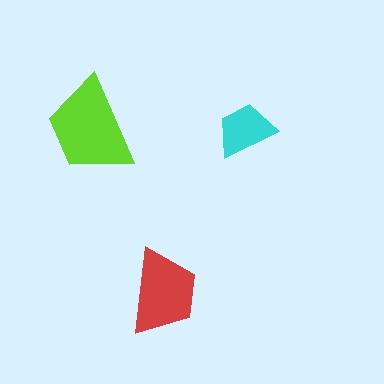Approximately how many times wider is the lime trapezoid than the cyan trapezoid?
About 1.5 times wider.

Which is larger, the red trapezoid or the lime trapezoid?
The lime one.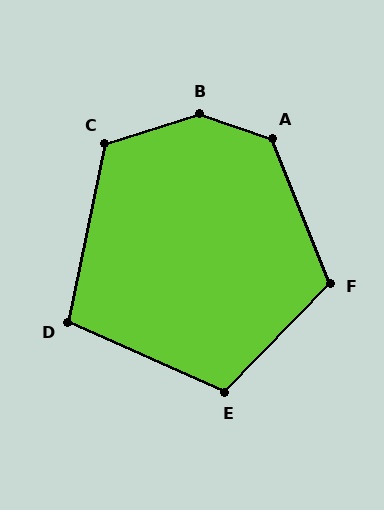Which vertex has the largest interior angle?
B, at approximately 144 degrees.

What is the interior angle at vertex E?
Approximately 110 degrees (obtuse).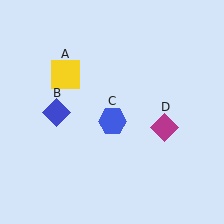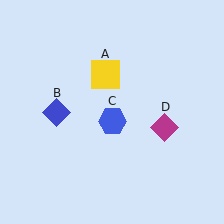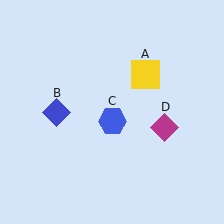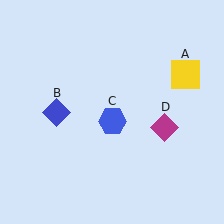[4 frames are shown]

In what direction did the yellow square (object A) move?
The yellow square (object A) moved right.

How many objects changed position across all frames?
1 object changed position: yellow square (object A).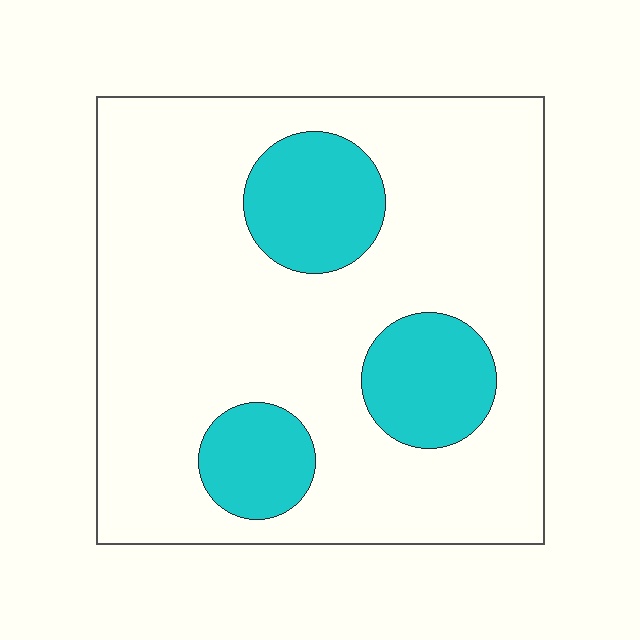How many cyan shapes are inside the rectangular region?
3.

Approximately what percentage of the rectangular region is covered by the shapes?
Approximately 20%.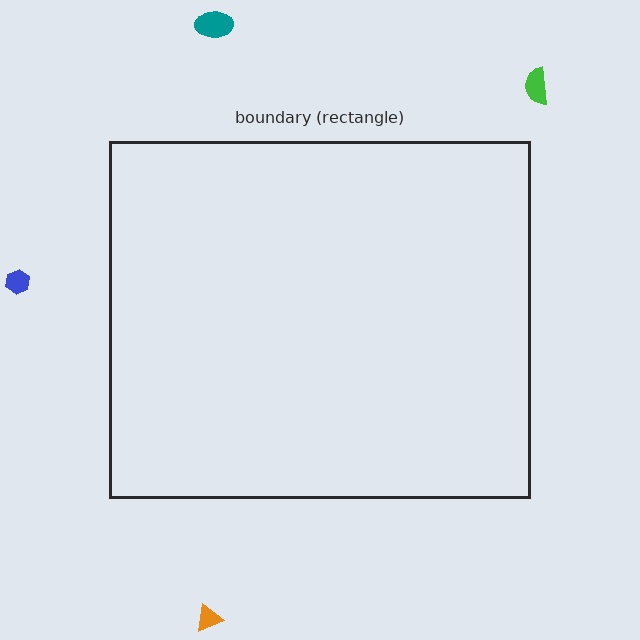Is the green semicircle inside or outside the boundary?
Outside.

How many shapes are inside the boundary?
0 inside, 4 outside.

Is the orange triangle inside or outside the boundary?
Outside.